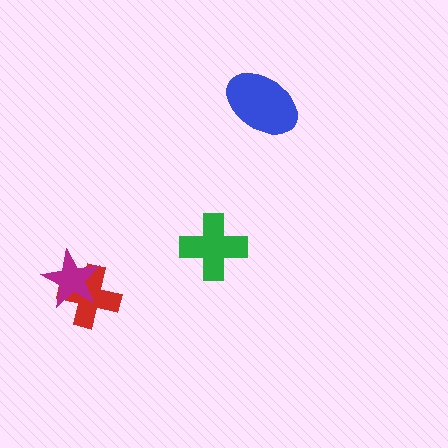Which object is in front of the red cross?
The magenta star is in front of the red cross.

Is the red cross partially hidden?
Yes, it is partially covered by another shape.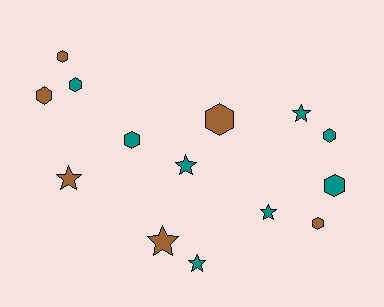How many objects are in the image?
There are 14 objects.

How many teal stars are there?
There are 4 teal stars.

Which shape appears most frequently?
Hexagon, with 8 objects.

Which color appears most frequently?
Teal, with 8 objects.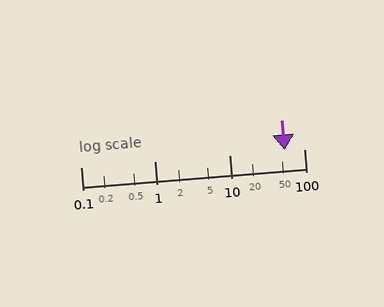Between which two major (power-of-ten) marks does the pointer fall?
The pointer is between 10 and 100.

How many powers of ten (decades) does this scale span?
The scale spans 3 decades, from 0.1 to 100.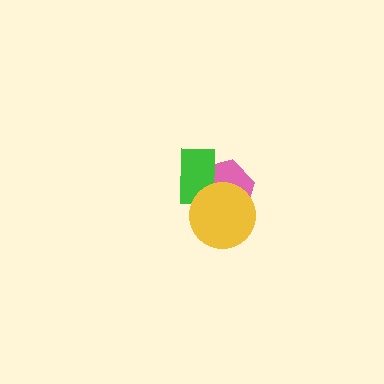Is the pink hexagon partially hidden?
Yes, it is partially covered by another shape.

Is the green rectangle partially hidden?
Yes, it is partially covered by another shape.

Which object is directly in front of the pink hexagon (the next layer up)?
The green rectangle is directly in front of the pink hexagon.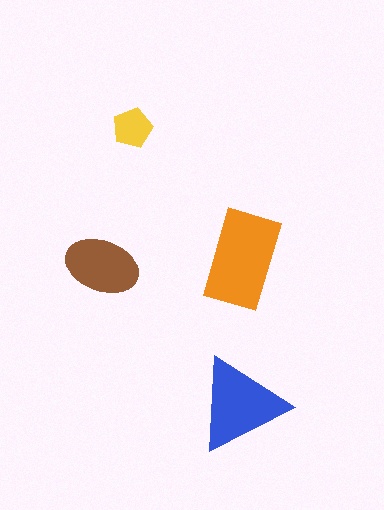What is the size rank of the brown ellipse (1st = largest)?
3rd.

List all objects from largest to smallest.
The orange rectangle, the blue triangle, the brown ellipse, the yellow pentagon.